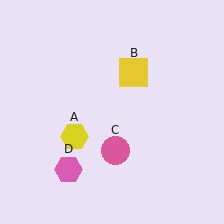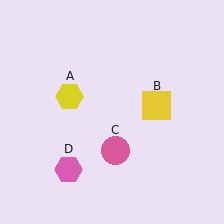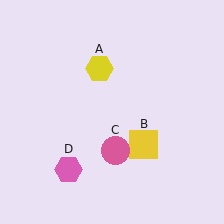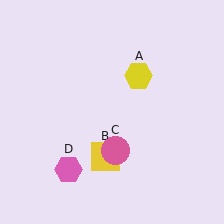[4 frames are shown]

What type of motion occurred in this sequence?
The yellow hexagon (object A), yellow square (object B) rotated clockwise around the center of the scene.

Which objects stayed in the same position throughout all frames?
Pink circle (object C) and pink hexagon (object D) remained stationary.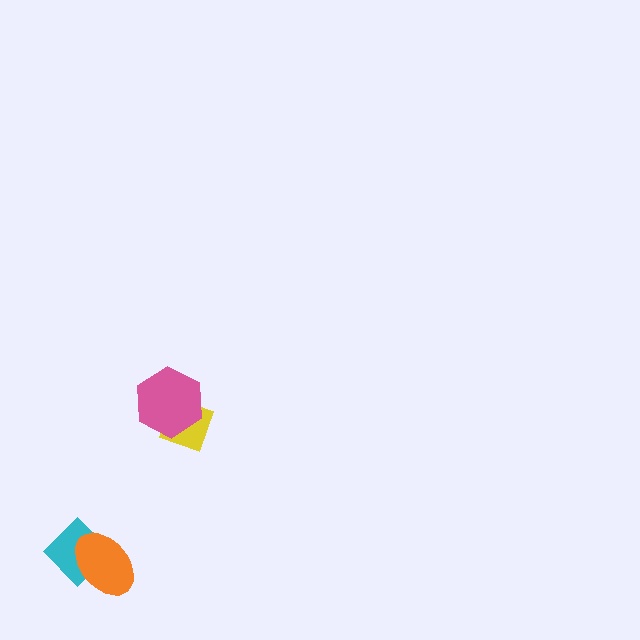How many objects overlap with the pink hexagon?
1 object overlaps with the pink hexagon.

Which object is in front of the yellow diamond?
The pink hexagon is in front of the yellow diamond.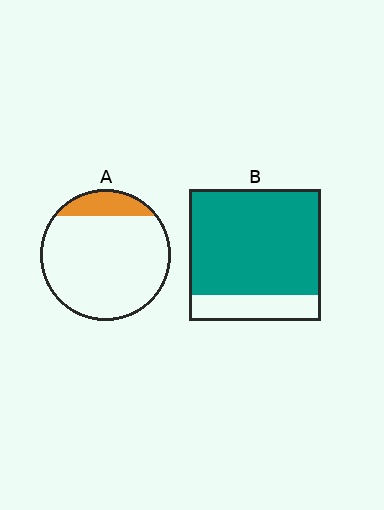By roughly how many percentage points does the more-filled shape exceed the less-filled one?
By roughly 65 percentage points (B over A).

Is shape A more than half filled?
No.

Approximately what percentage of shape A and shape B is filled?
A is approximately 15% and B is approximately 80%.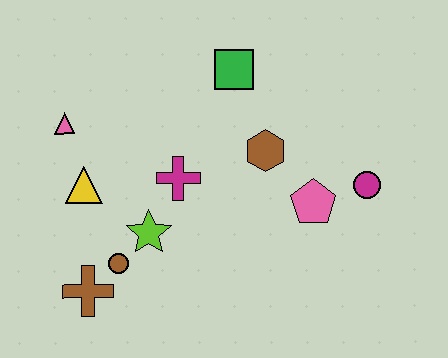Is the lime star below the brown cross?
No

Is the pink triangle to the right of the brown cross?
No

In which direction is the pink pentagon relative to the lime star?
The pink pentagon is to the right of the lime star.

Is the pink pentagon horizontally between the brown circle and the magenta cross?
No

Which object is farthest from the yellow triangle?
The magenta circle is farthest from the yellow triangle.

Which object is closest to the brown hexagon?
The pink pentagon is closest to the brown hexagon.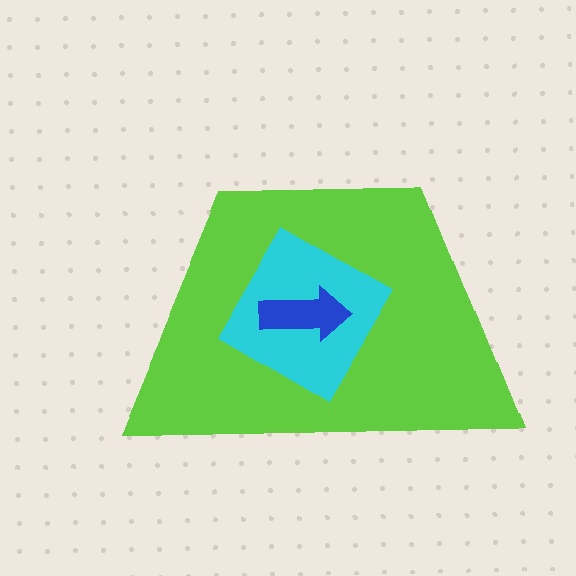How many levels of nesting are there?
3.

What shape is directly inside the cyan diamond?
The blue arrow.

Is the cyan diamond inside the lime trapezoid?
Yes.